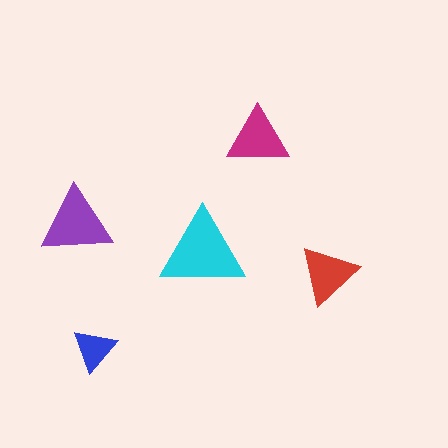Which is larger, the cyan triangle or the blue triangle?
The cyan one.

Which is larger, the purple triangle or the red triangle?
The purple one.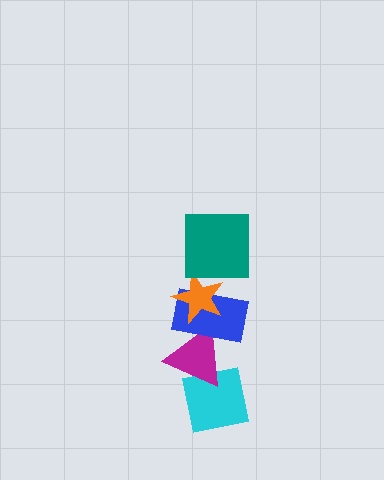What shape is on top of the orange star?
The teal square is on top of the orange star.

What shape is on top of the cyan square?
The magenta triangle is on top of the cyan square.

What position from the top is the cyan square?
The cyan square is 5th from the top.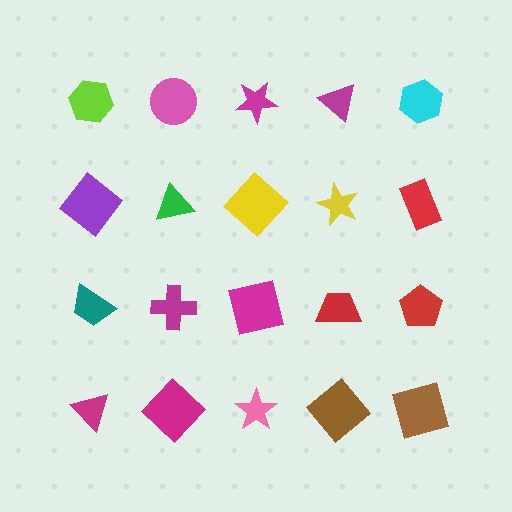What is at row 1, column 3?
A magenta star.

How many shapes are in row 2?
5 shapes.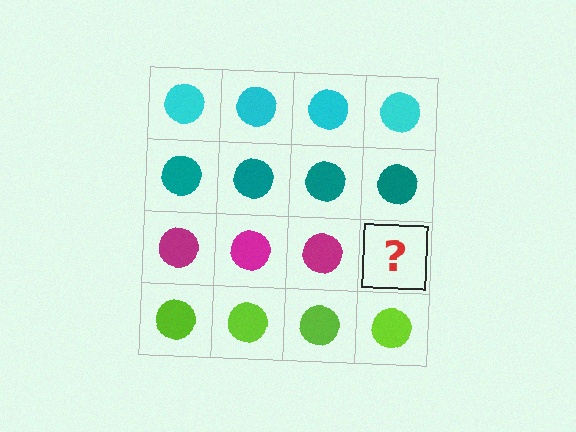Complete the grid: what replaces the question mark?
The question mark should be replaced with a magenta circle.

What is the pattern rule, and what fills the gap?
The rule is that each row has a consistent color. The gap should be filled with a magenta circle.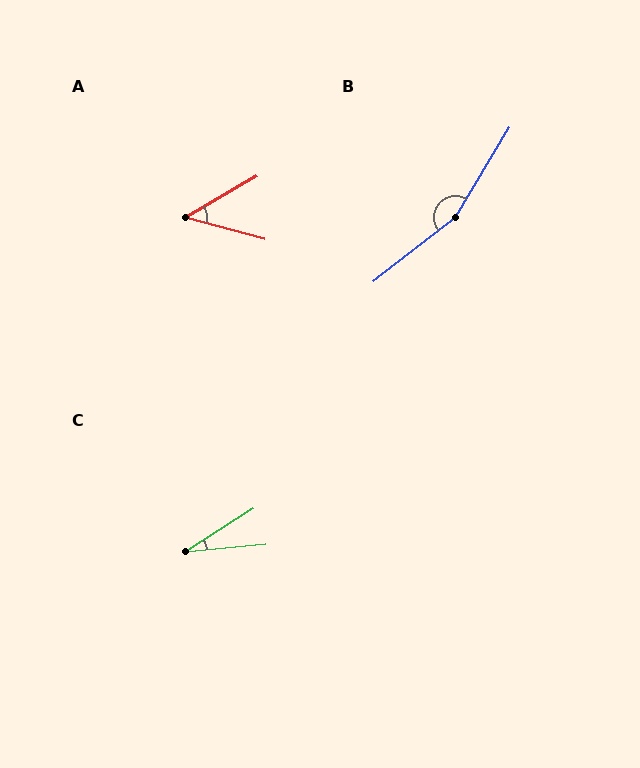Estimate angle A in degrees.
Approximately 46 degrees.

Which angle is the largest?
B, at approximately 159 degrees.